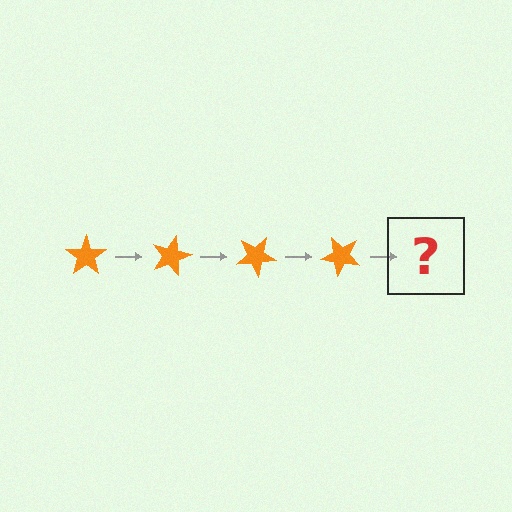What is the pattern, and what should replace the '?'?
The pattern is that the star rotates 15 degrees each step. The '?' should be an orange star rotated 60 degrees.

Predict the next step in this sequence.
The next step is an orange star rotated 60 degrees.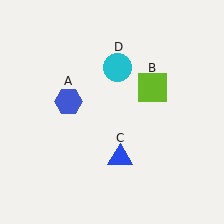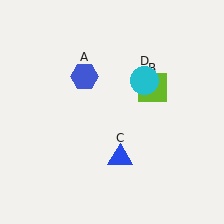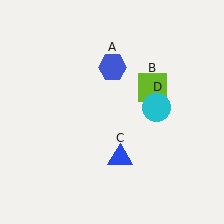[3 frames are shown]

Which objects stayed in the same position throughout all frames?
Lime square (object B) and blue triangle (object C) remained stationary.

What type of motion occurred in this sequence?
The blue hexagon (object A), cyan circle (object D) rotated clockwise around the center of the scene.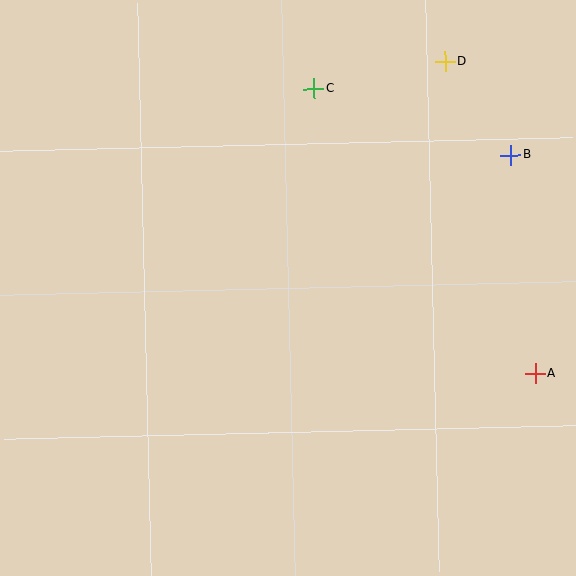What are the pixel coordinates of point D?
Point D is at (445, 62).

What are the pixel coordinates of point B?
Point B is at (511, 155).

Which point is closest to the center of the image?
Point C at (314, 88) is closest to the center.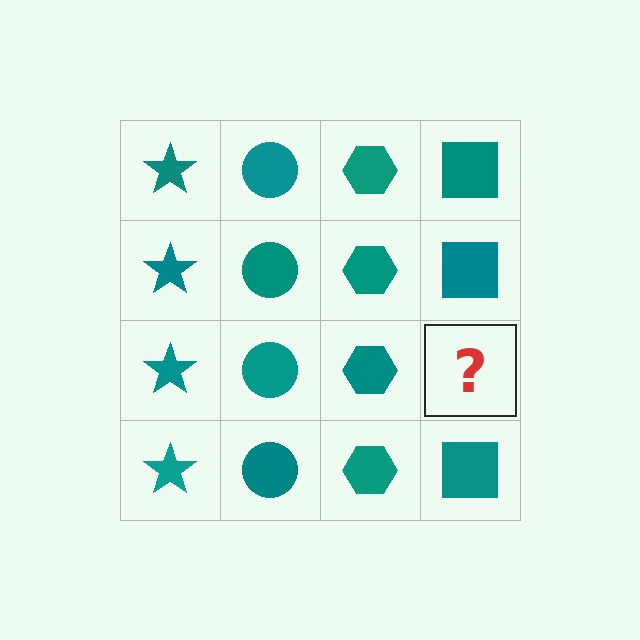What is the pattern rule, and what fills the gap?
The rule is that each column has a consistent shape. The gap should be filled with a teal square.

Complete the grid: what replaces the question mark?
The question mark should be replaced with a teal square.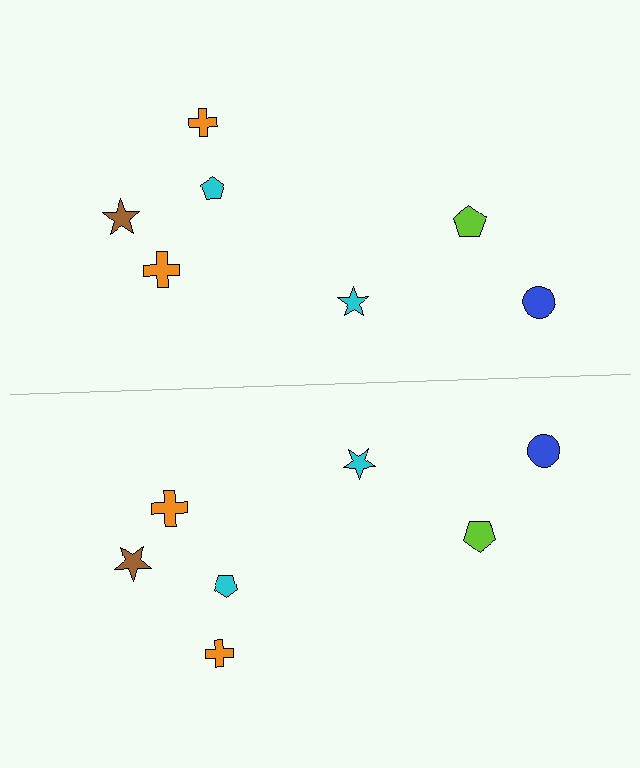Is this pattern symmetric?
Yes, this pattern has bilateral (reflection) symmetry.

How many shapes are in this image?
There are 14 shapes in this image.